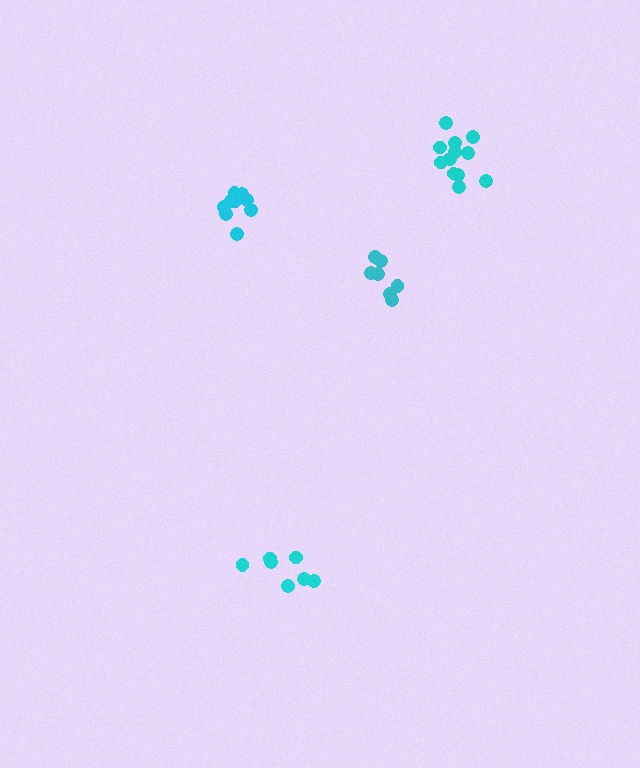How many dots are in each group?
Group 1: 7 dots, Group 2: 9 dots, Group 3: 7 dots, Group 4: 12 dots (35 total).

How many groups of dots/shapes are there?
There are 4 groups.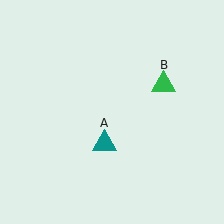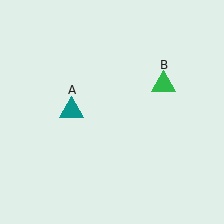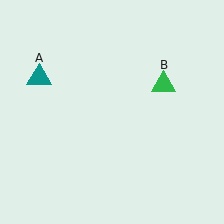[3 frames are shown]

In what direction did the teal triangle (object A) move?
The teal triangle (object A) moved up and to the left.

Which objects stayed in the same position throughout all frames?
Green triangle (object B) remained stationary.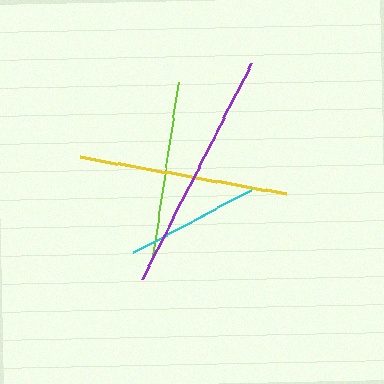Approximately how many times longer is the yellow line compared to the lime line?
The yellow line is approximately 1.2 times the length of the lime line.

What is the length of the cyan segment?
The cyan segment is approximately 133 pixels long.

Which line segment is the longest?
The purple line is the longest at approximately 242 pixels.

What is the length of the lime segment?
The lime segment is approximately 174 pixels long.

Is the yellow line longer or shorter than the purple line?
The purple line is longer than the yellow line.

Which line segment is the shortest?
The cyan line is the shortest at approximately 133 pixels.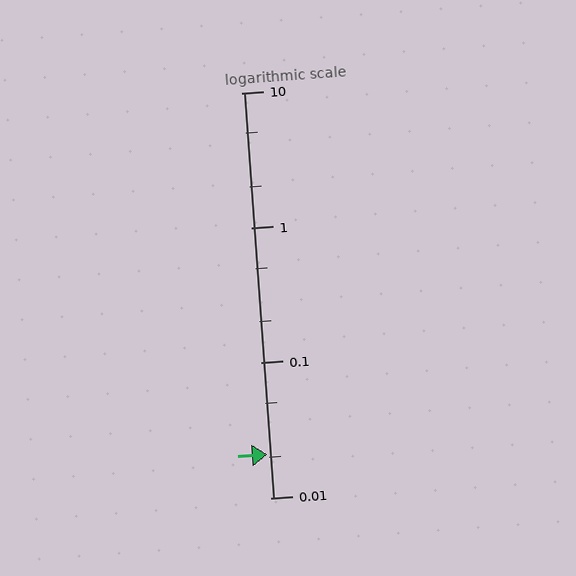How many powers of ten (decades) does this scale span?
The scale spans 3 decades, from 0.01 to 10.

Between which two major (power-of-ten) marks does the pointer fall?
The pointer is between 0.01 and 0.1.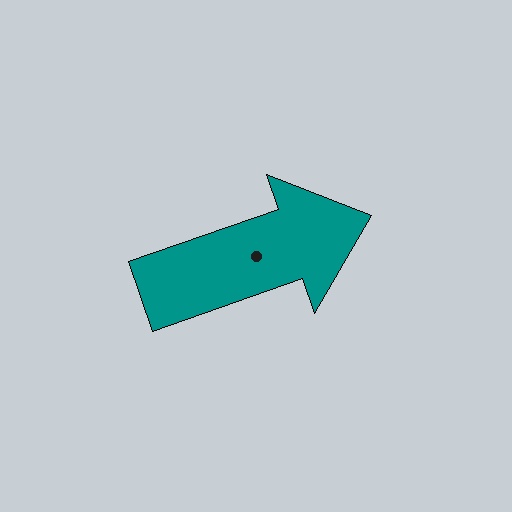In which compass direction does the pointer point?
East.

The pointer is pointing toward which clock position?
Roughly 2 o'clock.